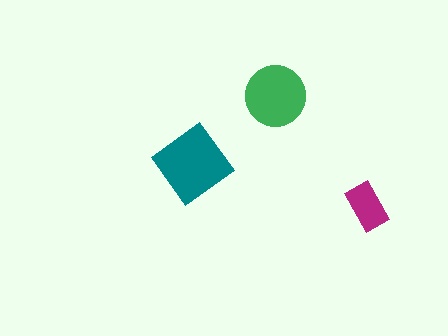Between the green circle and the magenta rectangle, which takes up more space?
The green circle.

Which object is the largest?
The teal diamond.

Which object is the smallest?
The magenta rectangle.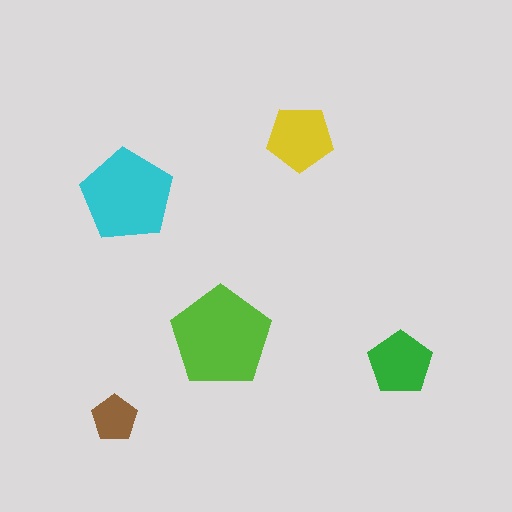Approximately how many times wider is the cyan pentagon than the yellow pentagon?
About 1.5 times wider.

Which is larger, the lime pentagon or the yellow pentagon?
The lime one.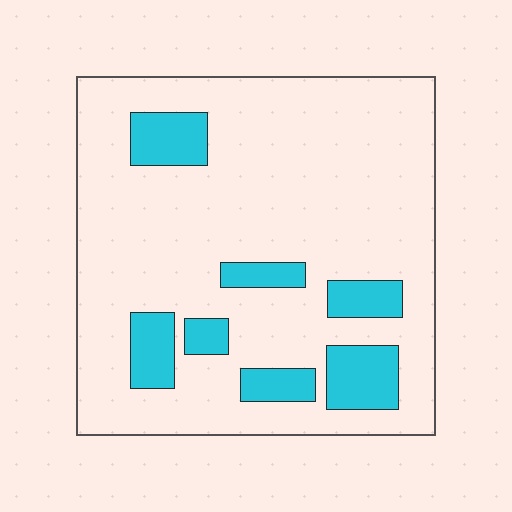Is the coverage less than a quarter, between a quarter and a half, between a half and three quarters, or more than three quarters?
Less than a quarter.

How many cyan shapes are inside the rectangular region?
7.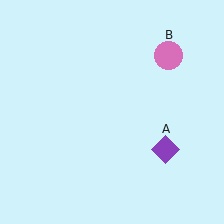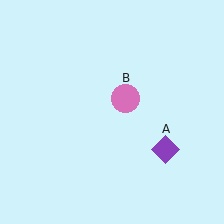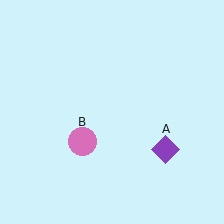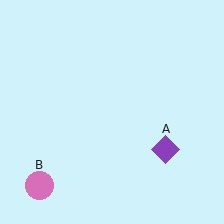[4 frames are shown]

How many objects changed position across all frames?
1 object changed position: pink circle (object B).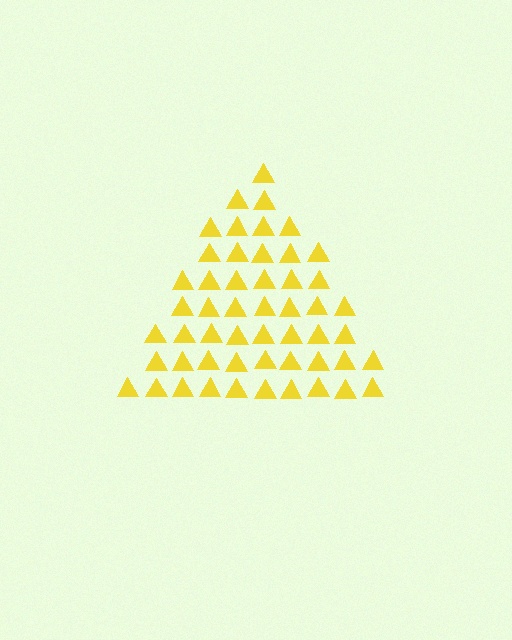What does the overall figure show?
The overall figure shows a triangle.